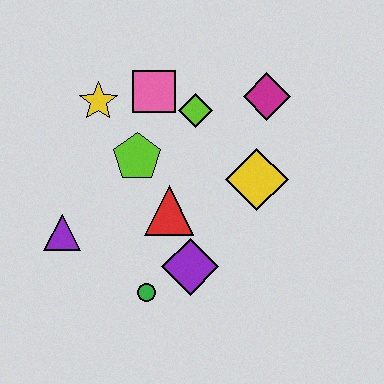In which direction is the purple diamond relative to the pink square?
The purple diamond is below the pink square.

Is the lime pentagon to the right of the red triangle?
No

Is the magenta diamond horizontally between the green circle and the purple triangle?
No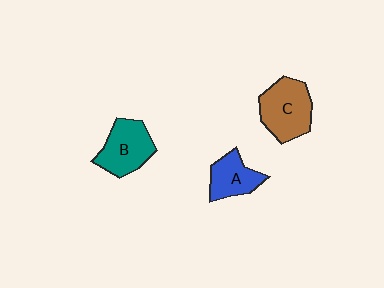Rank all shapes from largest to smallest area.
From largest to smallest: C (brown), B (teal), A (blue).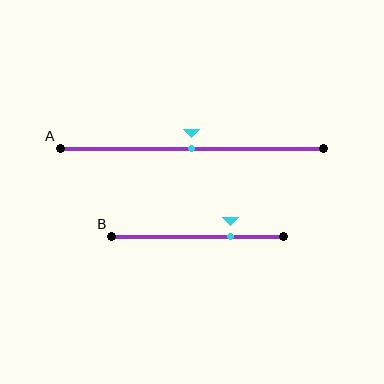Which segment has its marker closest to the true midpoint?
Segment A has its marker closest to the true midpoint.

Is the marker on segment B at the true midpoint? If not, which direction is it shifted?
No, the marker on segment B is shifted to the right by about 19% of the segment length.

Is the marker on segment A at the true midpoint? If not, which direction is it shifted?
Yes, the marker on segment A is at the true midpoint.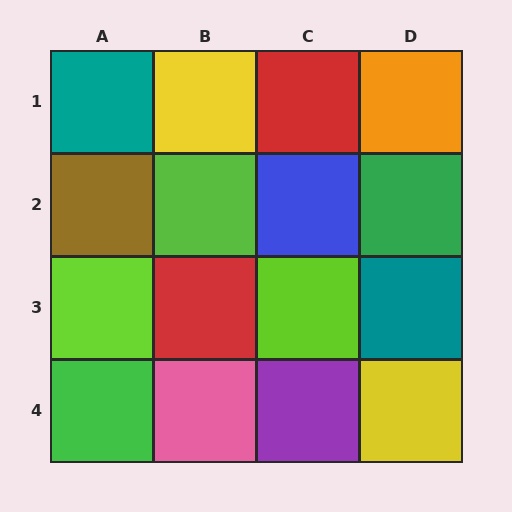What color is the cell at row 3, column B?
Red.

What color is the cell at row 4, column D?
Yellow.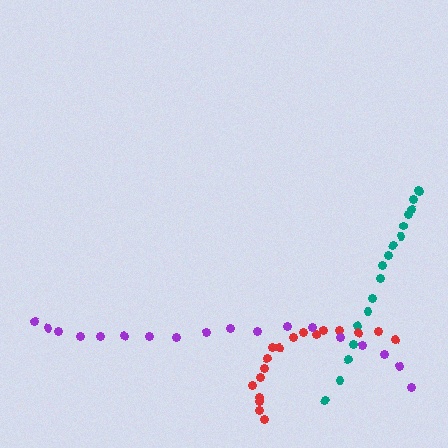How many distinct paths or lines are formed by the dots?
There are 3 distinct paths.